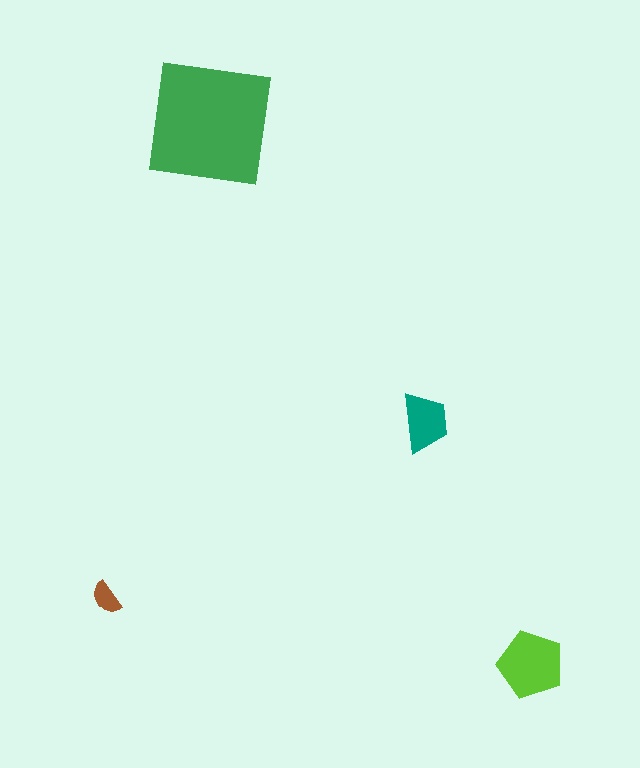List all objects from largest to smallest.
The green square, the lime pentagon, the teal trapezoid, the brown semicircle.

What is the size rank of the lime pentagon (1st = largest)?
2nd.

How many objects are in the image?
There are 4 objects in the image.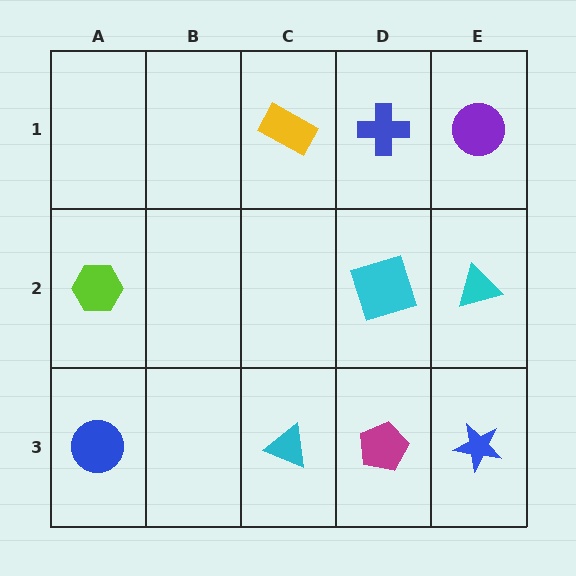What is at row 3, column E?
A blue star.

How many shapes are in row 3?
4 shapes.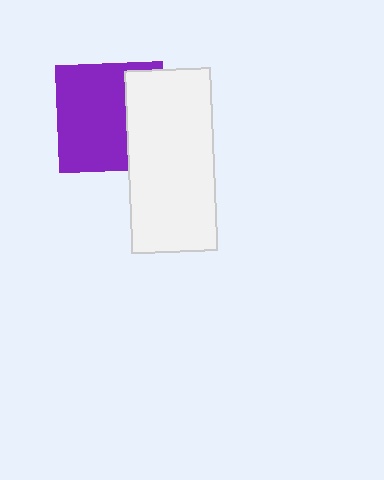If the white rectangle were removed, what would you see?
You would see the complete purple square.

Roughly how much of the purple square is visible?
Most of it is visible (roughly 67%).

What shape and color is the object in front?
The object in front is a white rectangle.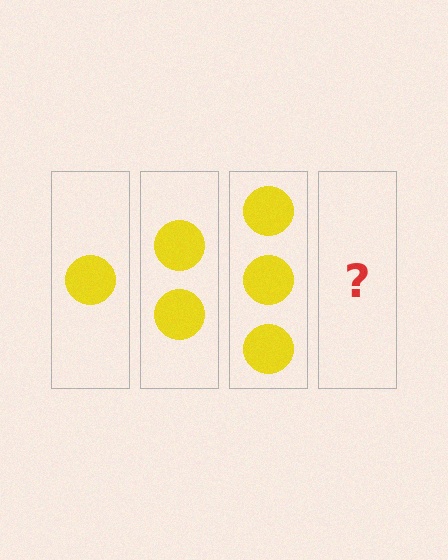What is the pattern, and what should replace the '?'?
The pattern is that each step adds one more circle. The '?' should be 4 circles.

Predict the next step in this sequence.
The next step is 4 circles.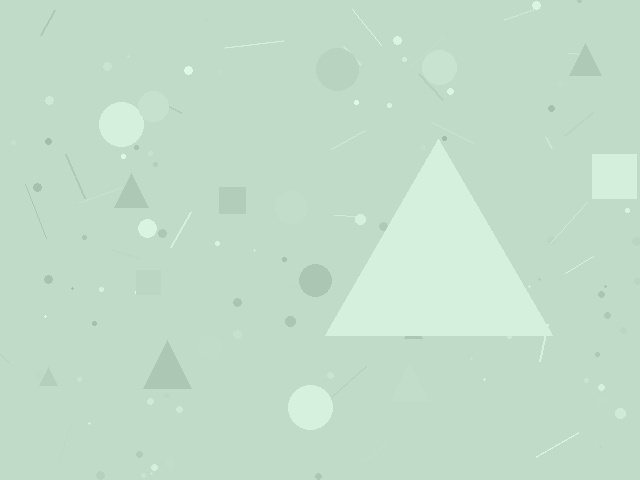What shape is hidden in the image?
A triangle is hidden in the image.